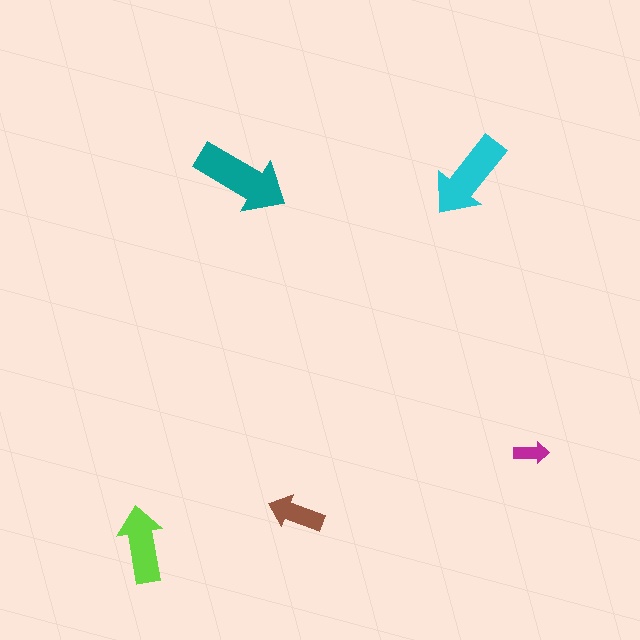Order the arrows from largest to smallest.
the teal one, the cyan one, the lime one, the brown one, the magenta one.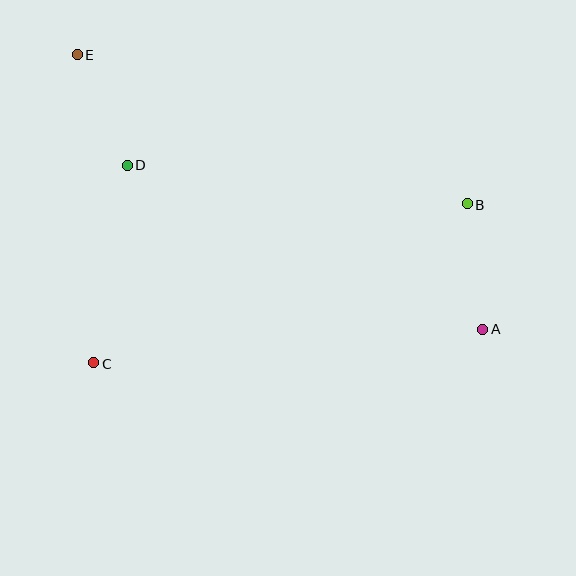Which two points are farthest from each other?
Points A and E are farthest from each other.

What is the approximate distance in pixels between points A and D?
The distance between A and D is approximately 391 pixels.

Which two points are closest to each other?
Points D and E are closest to each other.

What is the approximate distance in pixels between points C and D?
The distance between C and D is approximately 200 pixels.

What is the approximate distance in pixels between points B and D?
The distance between B and D is approximately 342 pixels.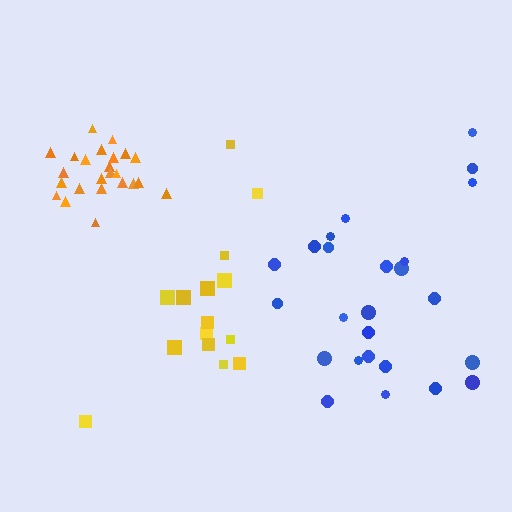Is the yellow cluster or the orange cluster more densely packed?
Orange.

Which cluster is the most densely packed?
Orange.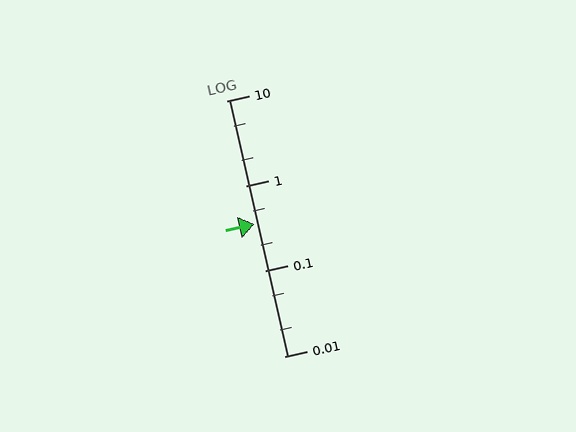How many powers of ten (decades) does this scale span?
The scale spans 3 decades, from 0.01 to 10.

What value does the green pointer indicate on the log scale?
The pointer indicates approximately 0.36.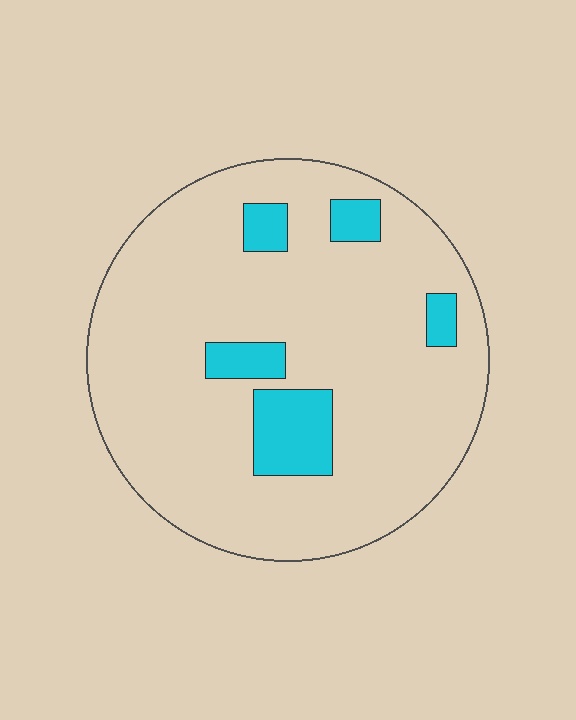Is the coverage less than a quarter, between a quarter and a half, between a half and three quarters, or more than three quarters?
Less than a quarter.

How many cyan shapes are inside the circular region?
5.